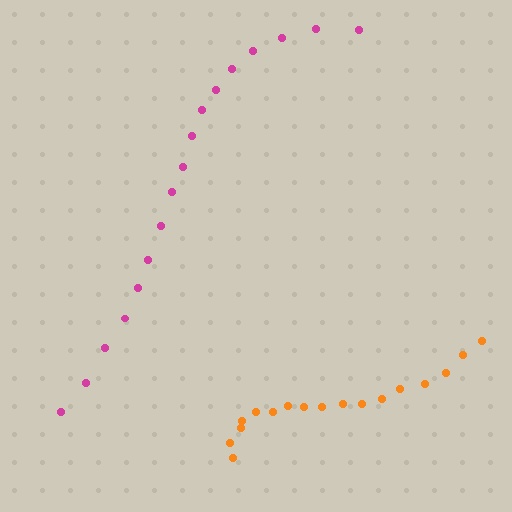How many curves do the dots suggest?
There are 2 distinct paths.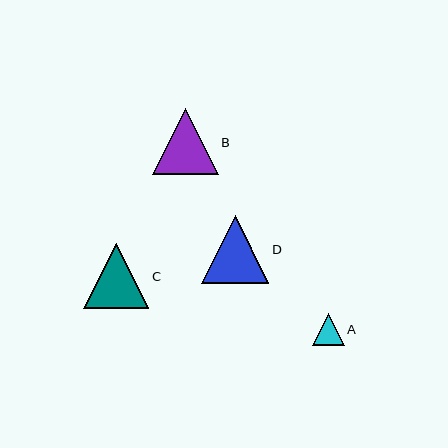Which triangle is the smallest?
Triangle A is the smallest with a size of approximately 32 pixels.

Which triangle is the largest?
Triangle D is the largest with a size of approximately 67 pixels.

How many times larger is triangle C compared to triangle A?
Triangle C is approximately 2.0 times the size of triangle A.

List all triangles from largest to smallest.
From largest to smallest: D, B, C, A.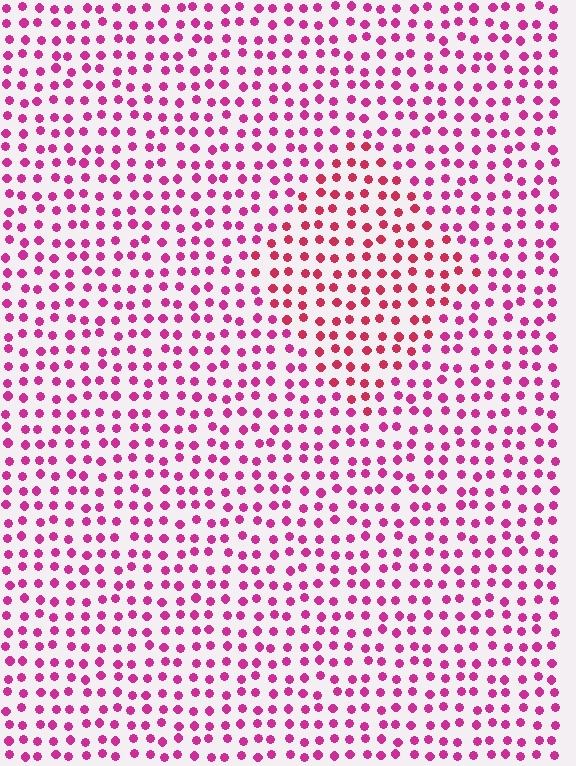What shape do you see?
I see a diamond.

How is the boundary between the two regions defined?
The boundary is defined purely by a slight shift in hue (about 25 degrees). Spacing, size, and orientation are identical on both sides.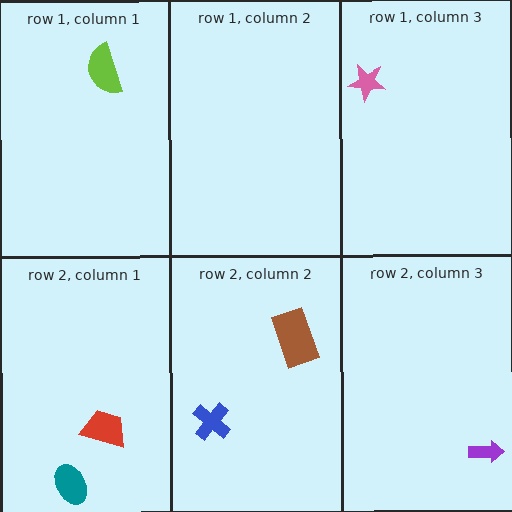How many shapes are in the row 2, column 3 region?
1.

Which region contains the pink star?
The row 1, column 3 region.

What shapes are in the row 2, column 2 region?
The blue cross, the brown rectangle.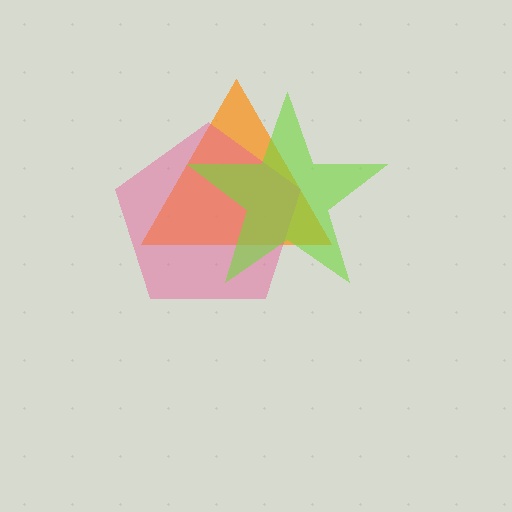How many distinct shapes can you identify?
There are 3 distinct shapes: an orange triangle, a pink pentagon, a lime star.